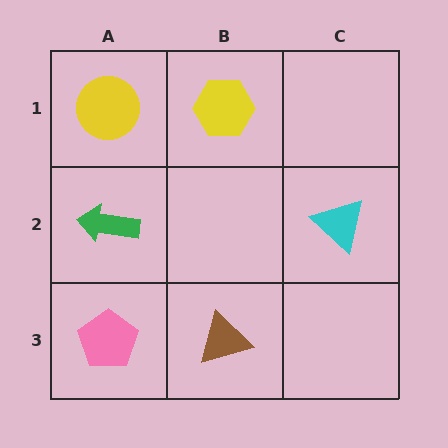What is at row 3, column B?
A brown triangle.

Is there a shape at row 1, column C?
No, that cell is empty.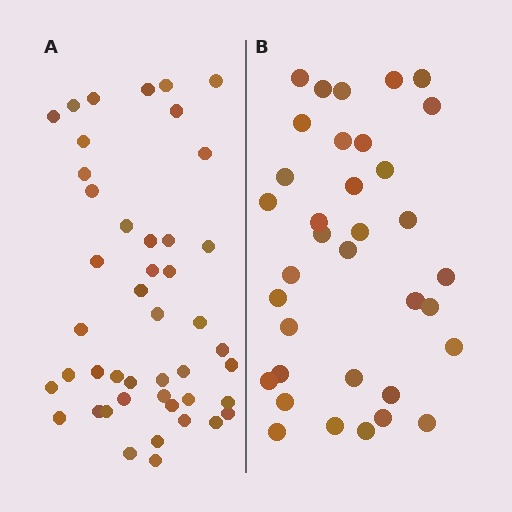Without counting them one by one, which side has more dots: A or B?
Region A (the left region) has more dots.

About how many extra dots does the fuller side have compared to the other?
Region A has roughly 10 or so more dots than region B.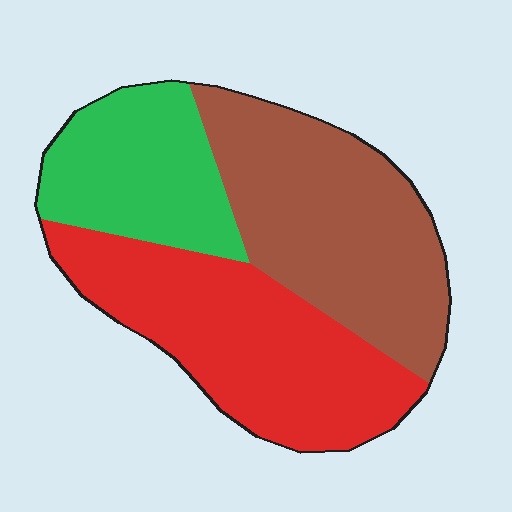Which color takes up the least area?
Green, at roughly 25%.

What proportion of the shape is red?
Red takes up about three eighths (3/8) of the shape.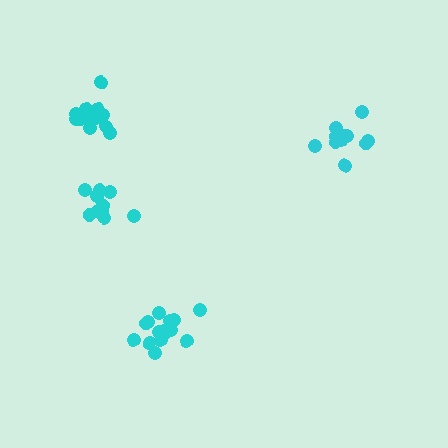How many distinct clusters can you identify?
There are 4 distinct clusters.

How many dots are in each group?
Group 1: 13 dots, Group 2: 11 dots, Group 3: 16 dots, Group 4: 11 dots (51 total).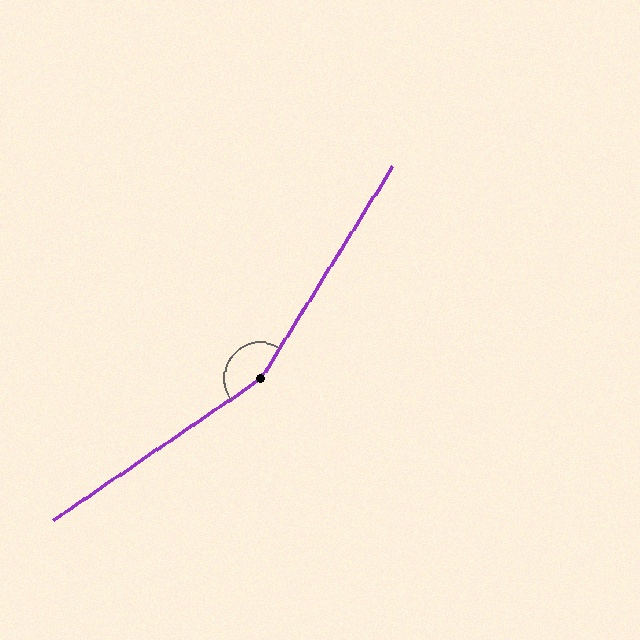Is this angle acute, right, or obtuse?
It is obtuse.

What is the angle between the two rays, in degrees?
Approximately 156 degrees.